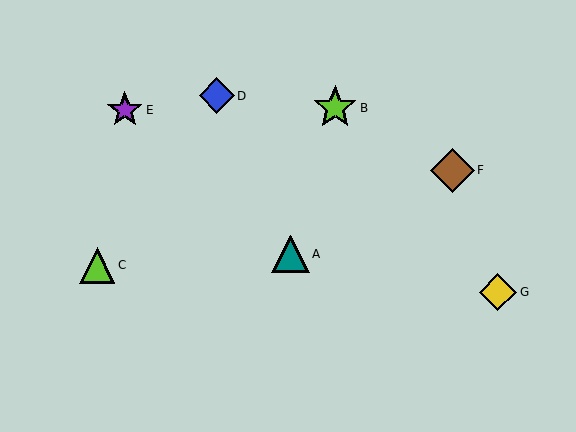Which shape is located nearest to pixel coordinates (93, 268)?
The lime triangle (labeled C) at (97, 265) is nearest to that location.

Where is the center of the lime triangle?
The center of the lime triangle is at (97, 265).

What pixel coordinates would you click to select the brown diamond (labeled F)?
Click at (452, 170) to select the brown diamond F.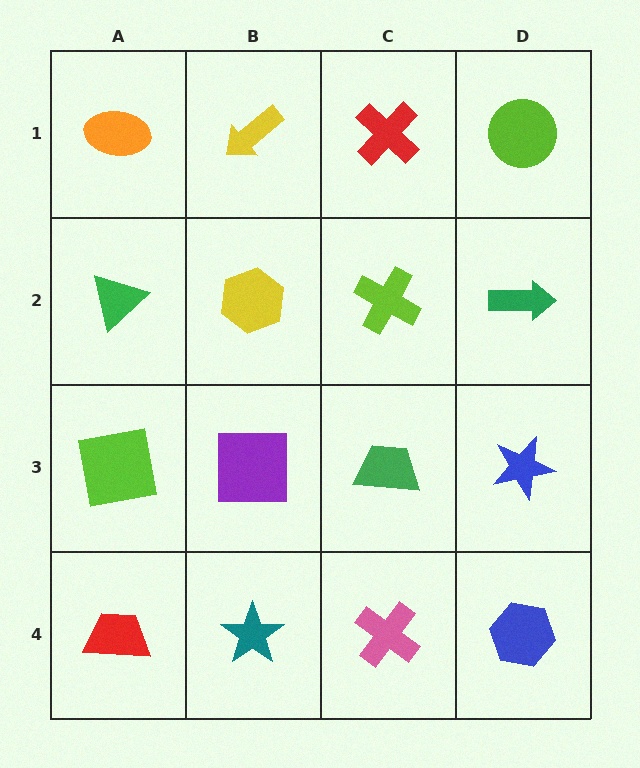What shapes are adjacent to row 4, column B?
A purple square (row 3, column B), a red trapezoid (row 4, column A), a pink cross (row 4, column C).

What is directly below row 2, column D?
A blue star.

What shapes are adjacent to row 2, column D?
A lime circle (row 1, column D), a blue star (row 3, column D), a lime cross (row 2, column C).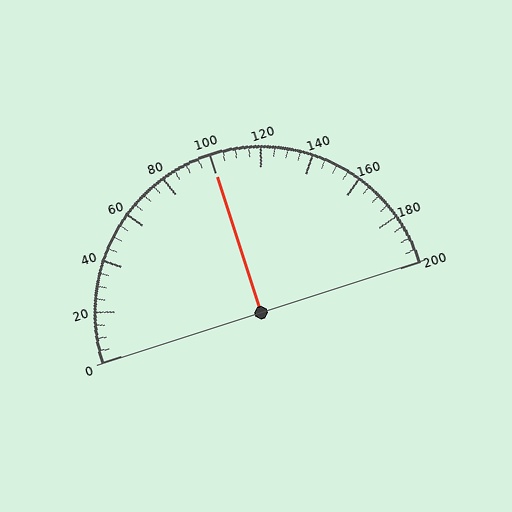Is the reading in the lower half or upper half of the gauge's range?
The reading is in the upper half of the range (0 to 200).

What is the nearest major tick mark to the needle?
The nearest major tick mark is 100.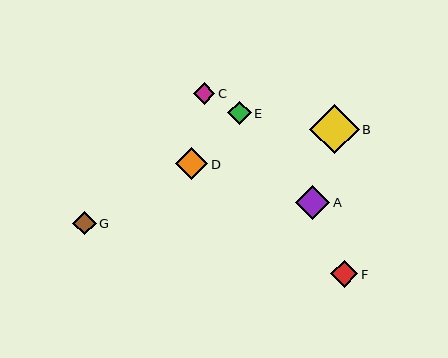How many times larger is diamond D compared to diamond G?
Diamond D is approximately 1.4 times the size of diamond G.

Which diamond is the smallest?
Diamond C is the smallest with a size of approximately 22 pixels.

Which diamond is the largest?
Diamond B is the largest with a size of approximately 50 pixels.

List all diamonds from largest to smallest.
From largest to smallest: B, A, D, F, E, G, C.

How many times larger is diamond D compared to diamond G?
Diamond D is approximately 1.4 times the size of diamond G.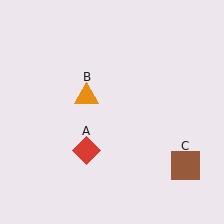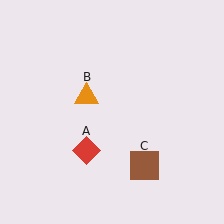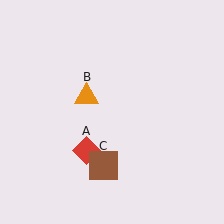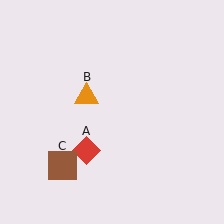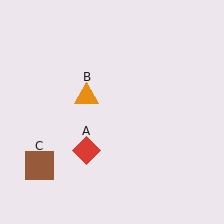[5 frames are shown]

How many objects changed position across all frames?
1 object changed position: brown square (object C).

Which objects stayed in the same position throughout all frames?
Red diamond (object A) and orange triangle (object B) remained stationary.